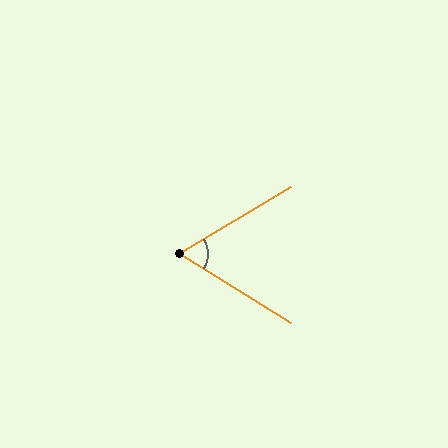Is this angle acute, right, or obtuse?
It is acute.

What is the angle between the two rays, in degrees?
Approximately 63 degrees.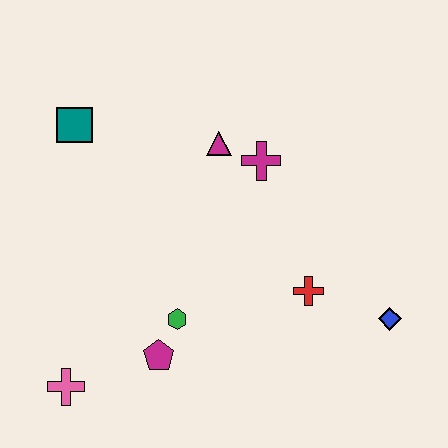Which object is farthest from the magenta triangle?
The pink cross is farthest from the magenta triangle.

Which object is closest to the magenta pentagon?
The green hexagon is closest to the magenta pentagon.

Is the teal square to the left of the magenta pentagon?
Yes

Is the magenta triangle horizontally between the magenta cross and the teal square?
Yes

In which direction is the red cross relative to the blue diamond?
The red cross is to the left of the blue diamond.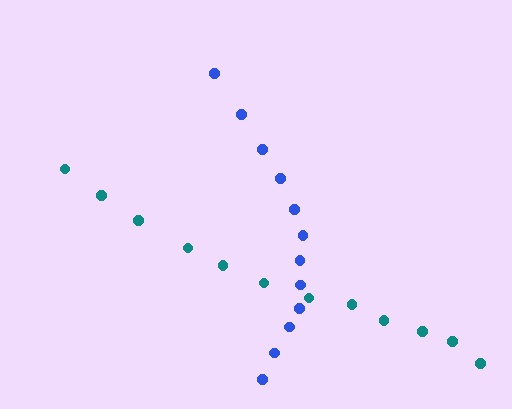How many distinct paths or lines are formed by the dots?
There are 2 distinct paths.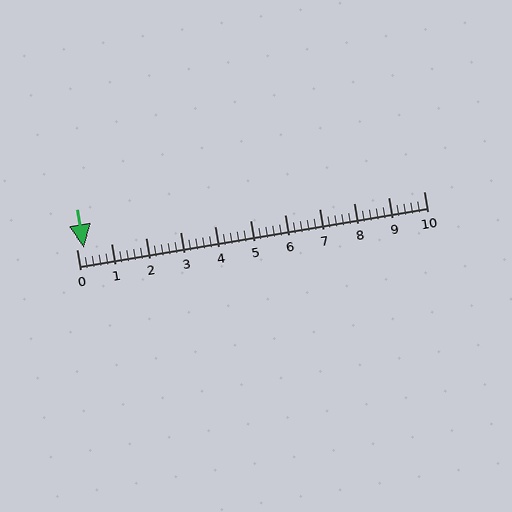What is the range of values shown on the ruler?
The ruler shows values from 0 to 10.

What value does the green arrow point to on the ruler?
The green arrow points to approximately 0.2.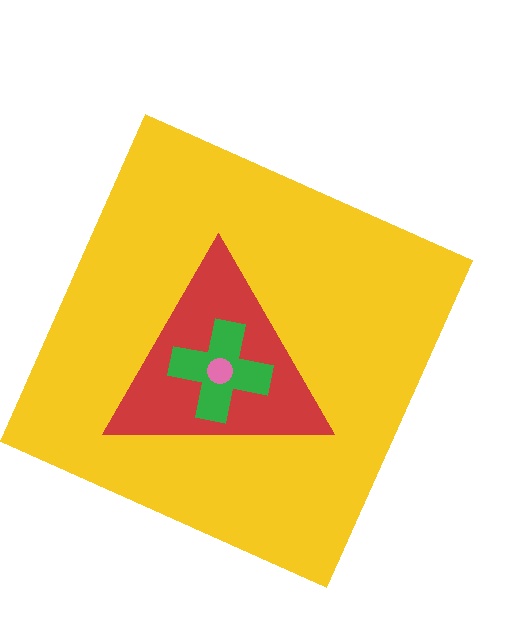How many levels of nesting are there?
4.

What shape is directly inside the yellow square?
The red triangle.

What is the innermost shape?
The pink circle.